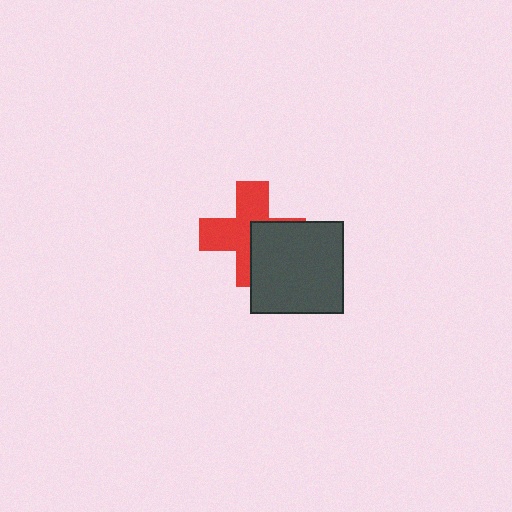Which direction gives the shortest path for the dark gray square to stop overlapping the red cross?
Moving toward the lower-right gives the shortest separation.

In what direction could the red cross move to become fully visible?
The red cross could move toward the upper-left. That would shift it out from behind the dark gray square entirely.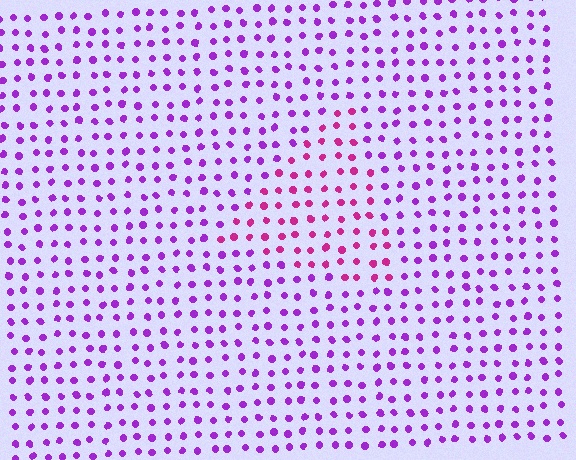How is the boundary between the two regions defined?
The boundary is defined purely by a slight shift in hue (about 38 degrees). Spacing, size, and orientation are identical on both sides.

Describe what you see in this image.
The image is filled with small purple elements in a uniform arrangement. A triangle-shaped region is visible where the elements are tinted to a slightly different hue, forming a subtle color boundary.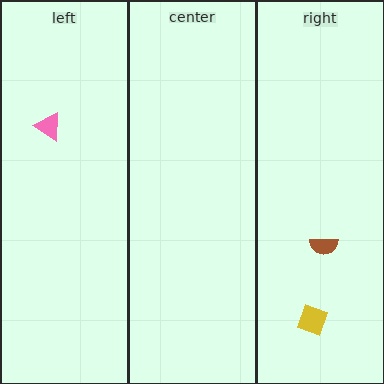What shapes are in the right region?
The yellow diamond, the brown semicircle.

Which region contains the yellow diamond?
The right region.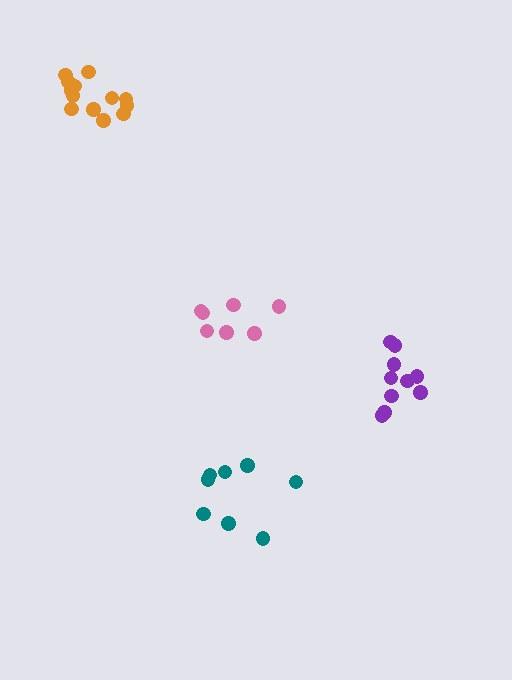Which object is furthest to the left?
The orange cluster is leftmost.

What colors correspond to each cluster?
The clusters are colored: purple, orange, pink, teal.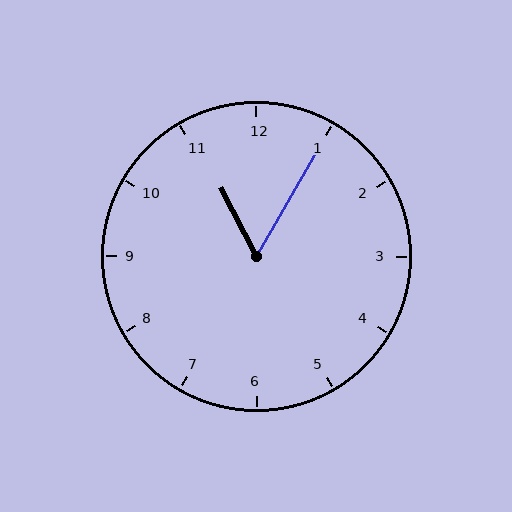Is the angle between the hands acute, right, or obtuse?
It is acute.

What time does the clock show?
11:05.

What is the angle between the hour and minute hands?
Approximately 58 degrees.